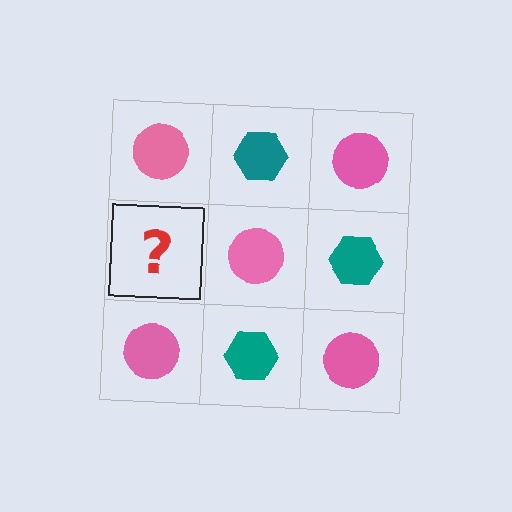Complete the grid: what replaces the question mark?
The question mark should be replaced with a teal hexagon.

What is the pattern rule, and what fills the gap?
The rule is that it alternates pink circle and teal hexagon in a checkerboard pattern. The gap should be filled with a teal hexagon.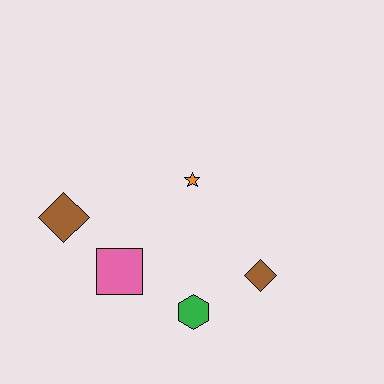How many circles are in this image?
There are no circles.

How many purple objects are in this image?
There are no purple objects.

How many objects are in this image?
There are 5 objects.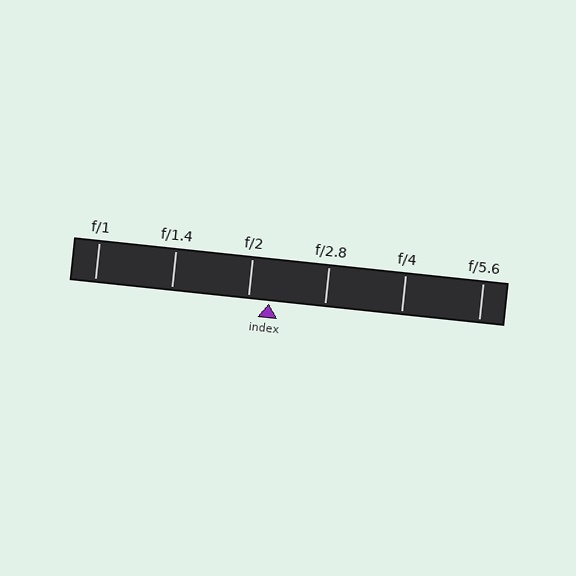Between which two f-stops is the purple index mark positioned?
The index mark is between f/2 and f/2.8.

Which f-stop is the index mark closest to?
The index mark is closest to f/2.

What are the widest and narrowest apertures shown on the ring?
The widest aperture shown is f/1 and the narrowest is f/5.6.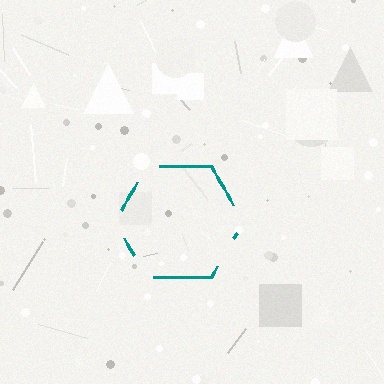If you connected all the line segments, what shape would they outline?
They would outline a hexagon.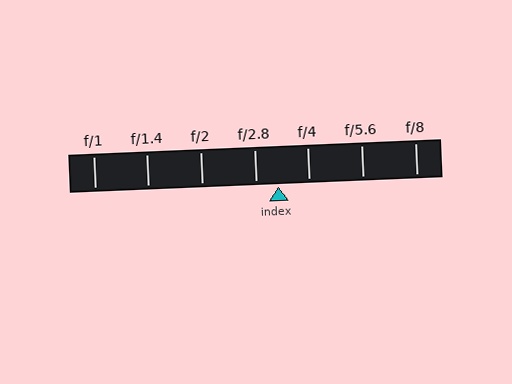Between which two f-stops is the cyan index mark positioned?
The index mark is between f/2.8 and f/4.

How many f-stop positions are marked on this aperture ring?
There are 7 f-stop positions marked.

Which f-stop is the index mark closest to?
The index mark is closest to f/2.8.